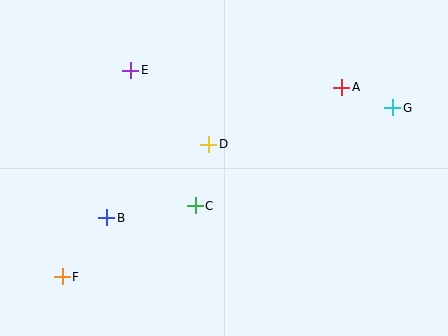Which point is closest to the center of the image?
Point D at (209, 144) is closest to the center.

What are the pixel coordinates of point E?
Point E is at (131, 70).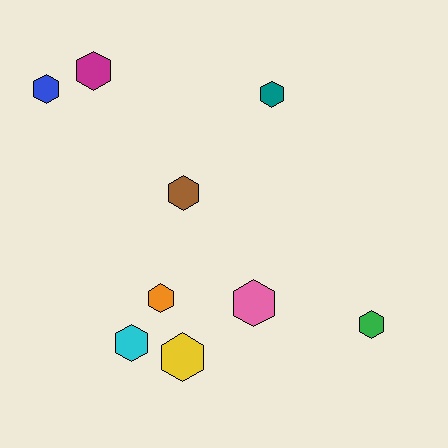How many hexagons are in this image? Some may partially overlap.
There are 9 hexagons.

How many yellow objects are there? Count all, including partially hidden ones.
There is 1 yellow object.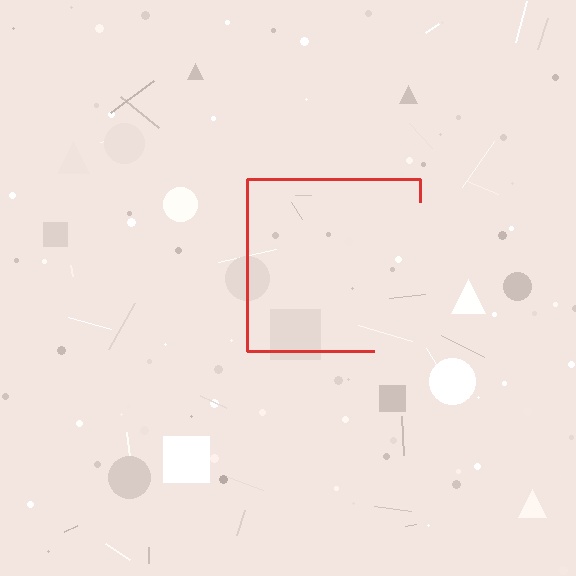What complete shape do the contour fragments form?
The contour fragments form a square.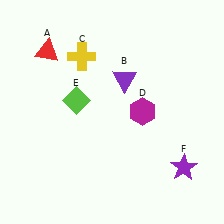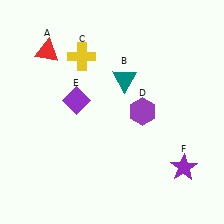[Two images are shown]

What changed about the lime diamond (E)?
In Image 1, E is lime. In Image 2, it changed to purple.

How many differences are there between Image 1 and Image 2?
There are 3 differences between the two images.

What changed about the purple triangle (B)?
In Image 1, B is purple. In Image 2, it changed to teal.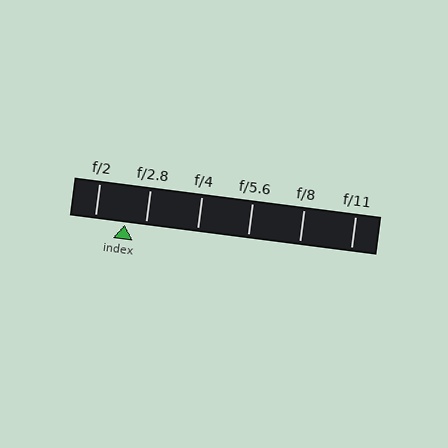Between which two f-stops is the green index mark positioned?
The index mark is between f/2 and f/2.8.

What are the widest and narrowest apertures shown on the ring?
The widest aperture shown is f/2 and the narrowest is f/11.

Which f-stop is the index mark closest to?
The index mark is closest to f/2.8.